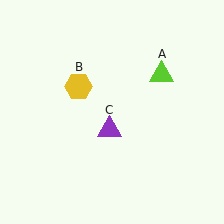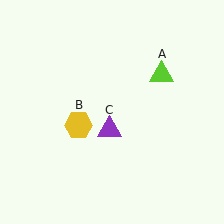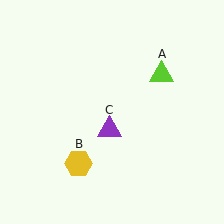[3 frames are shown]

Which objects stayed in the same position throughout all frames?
Lime triangle (object A) and purple triangle (object C) remained stationary.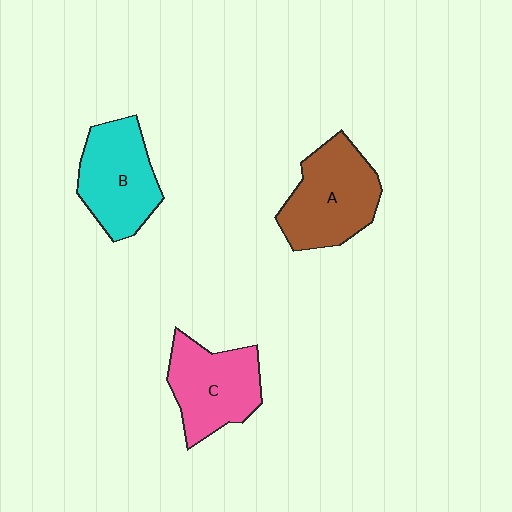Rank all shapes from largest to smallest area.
From largest to smallest: A (brown), B (cyan), C (pink).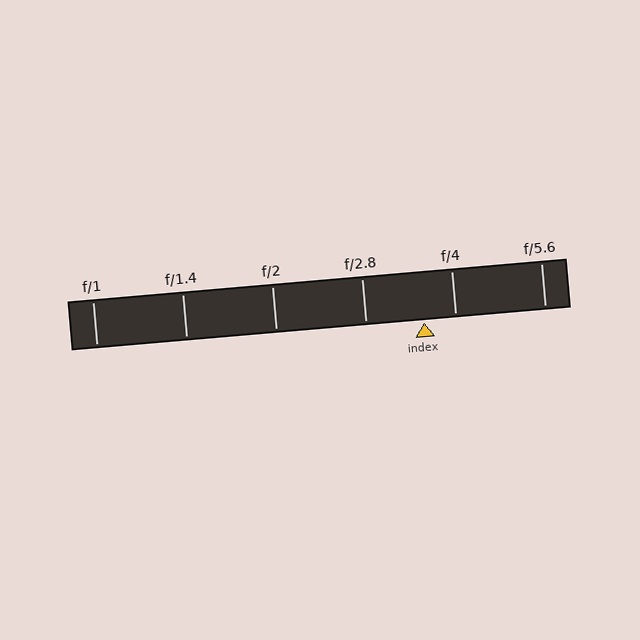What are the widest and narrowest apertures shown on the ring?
The widest aperture shown is f/1 and the narrowest is f/5.6.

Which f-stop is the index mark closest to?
The index mark is closest to f/4.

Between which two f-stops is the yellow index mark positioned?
The index mark is between f/2.8 and f/4.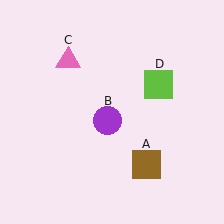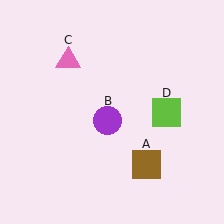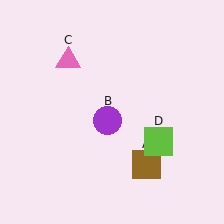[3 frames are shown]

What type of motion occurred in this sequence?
The lime square (object D) rotated clockwise around the center of the scene.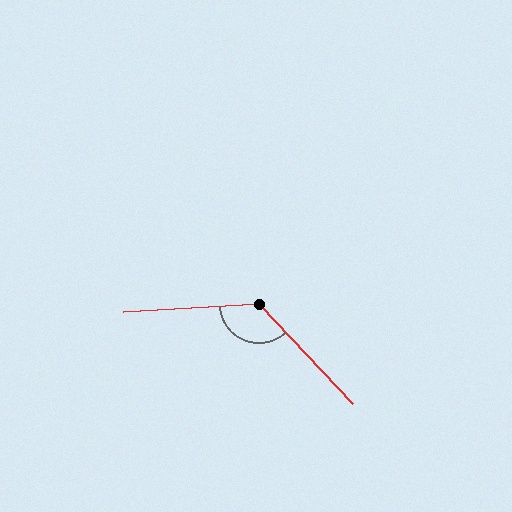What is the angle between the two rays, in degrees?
Approximately 130 degrees.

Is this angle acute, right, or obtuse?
It is obtuse.